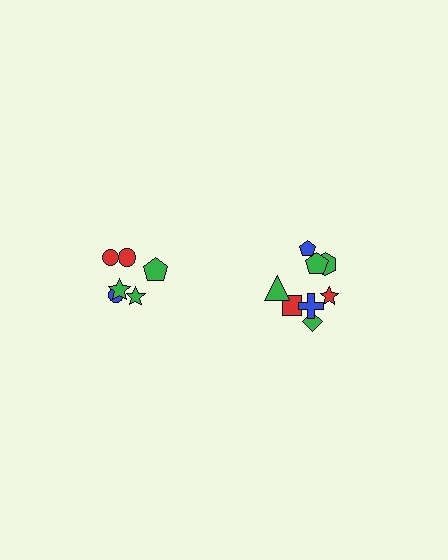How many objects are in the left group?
There are 6 objects.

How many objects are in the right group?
There are 8 objects.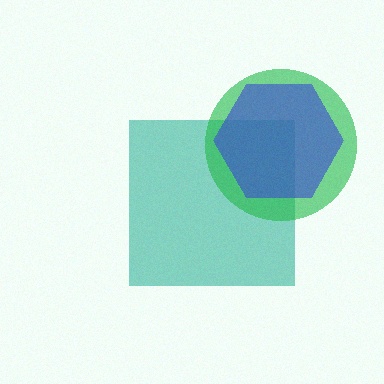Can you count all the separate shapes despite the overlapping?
Yes, there are 3 separate shapes.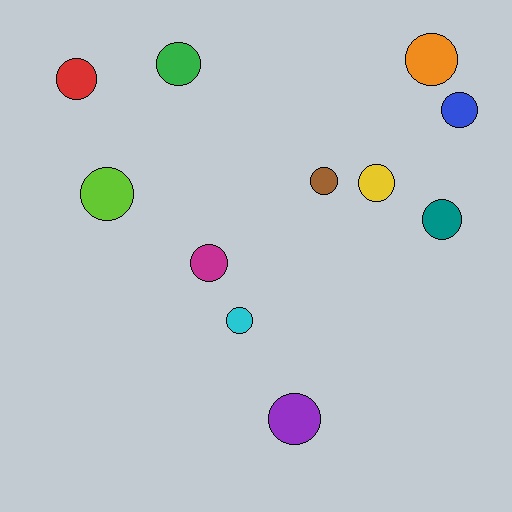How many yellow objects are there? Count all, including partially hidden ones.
There is 1 yellow object.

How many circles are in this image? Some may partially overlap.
There are 11 circles.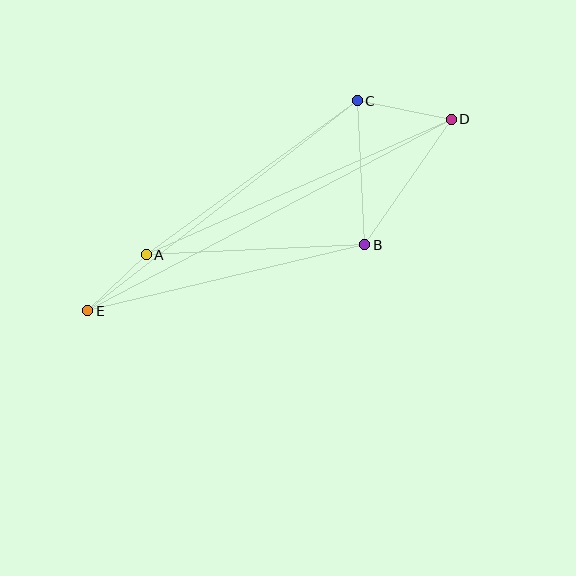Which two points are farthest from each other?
Points D and E are farthest from each other.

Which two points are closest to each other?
Points A and E are closest to each other.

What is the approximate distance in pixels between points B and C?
The distance between B and C is approximately 144 pixels.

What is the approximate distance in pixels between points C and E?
The distance between C and E is approximately 342 pixels.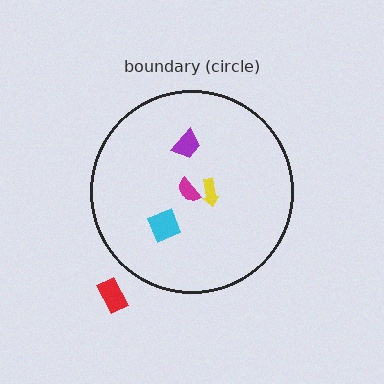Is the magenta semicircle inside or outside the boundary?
Inside.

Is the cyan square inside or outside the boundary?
Inside.